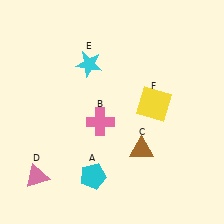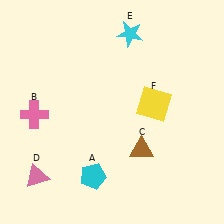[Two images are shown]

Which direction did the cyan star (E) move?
The cyan star (E) moved right.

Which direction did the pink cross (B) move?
The pink cross (B) moved left.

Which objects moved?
The objects that moved are: the pink cross (B), the cyan star (E).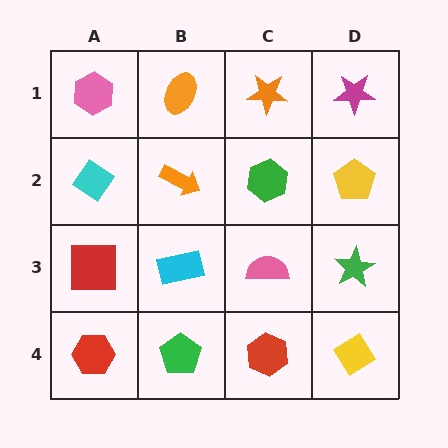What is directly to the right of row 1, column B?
An orange star.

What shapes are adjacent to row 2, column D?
A magenta star (row 1, column D), a green star (row 3, column D), a green hexagon (row 2, column C).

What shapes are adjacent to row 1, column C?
A green hexagon (row 2, column C), an orange ellipse (row 1, column B), a magenta star (row 1, column D).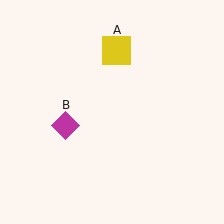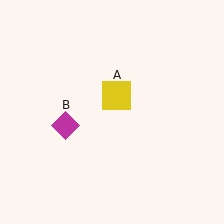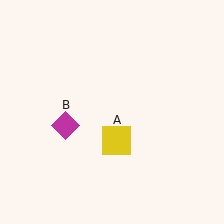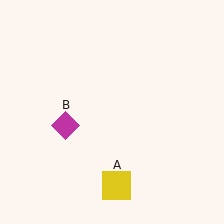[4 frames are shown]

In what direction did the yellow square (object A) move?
The yellow square (object A) moved down.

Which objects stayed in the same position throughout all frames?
Magenta diamond (object B) remained stationary.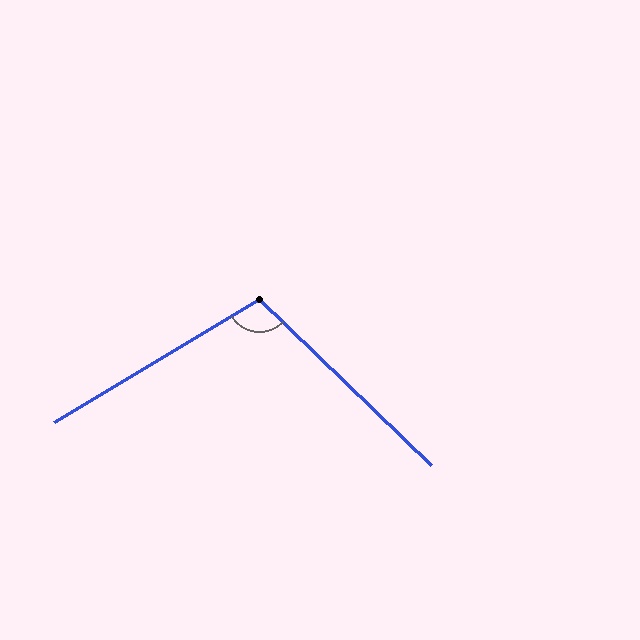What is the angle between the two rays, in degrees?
Approximately 105 degrees.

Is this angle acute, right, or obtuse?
It is obtuse.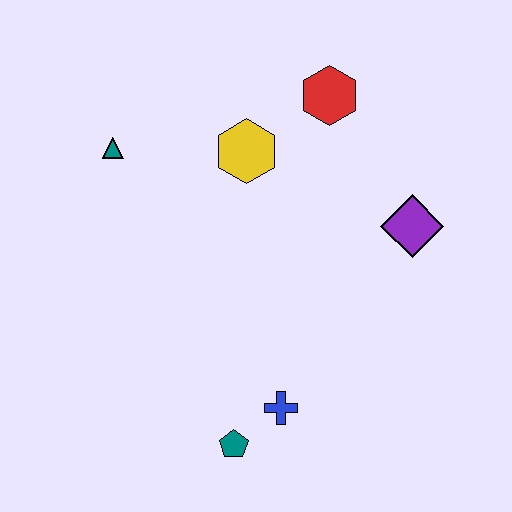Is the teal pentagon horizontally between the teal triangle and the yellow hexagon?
Yes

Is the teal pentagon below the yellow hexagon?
Yes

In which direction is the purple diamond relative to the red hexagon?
The purple diamond is below the red hexagon.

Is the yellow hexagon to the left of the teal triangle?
No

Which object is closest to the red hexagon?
The yellow hexagon is closest to the red hexagon.